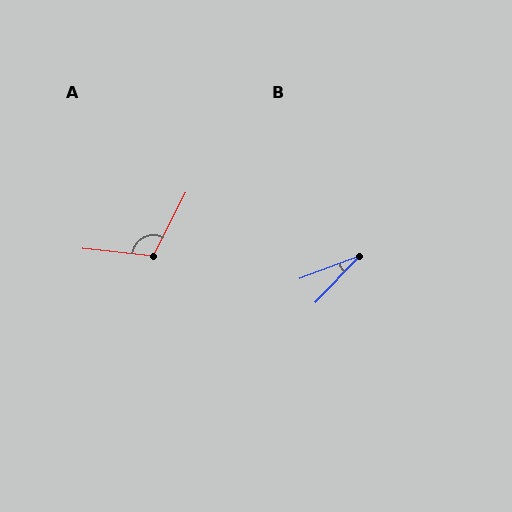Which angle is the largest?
A, at approximately 111 degrees.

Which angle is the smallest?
B, at approximately 25 degrees.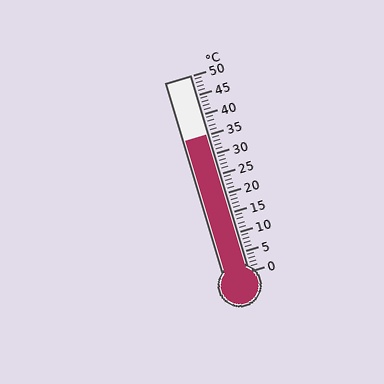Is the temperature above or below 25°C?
The temperature is above 25°C.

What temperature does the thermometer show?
The thermometer shows approximately 35°C.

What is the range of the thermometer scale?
The thermometer scale ranges from 0°C to 50°C.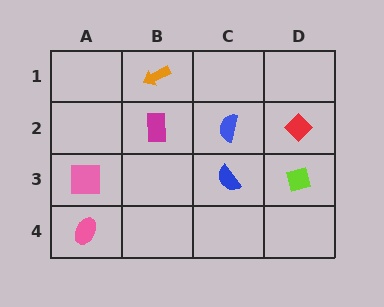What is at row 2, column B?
A magenta rectangle.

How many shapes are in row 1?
1 shape.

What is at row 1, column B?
An orange arrow.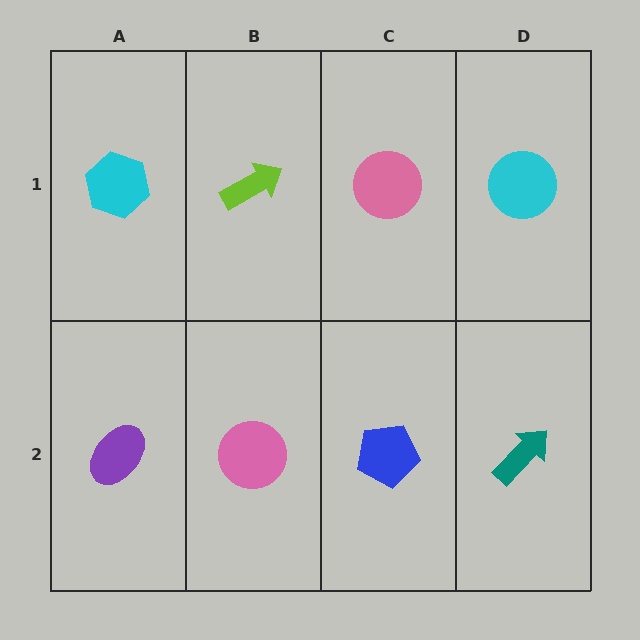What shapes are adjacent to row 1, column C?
A blue pentagon (row 2, column C), a lime arrow (row 1, column B), a cyan circle (row 1, column D).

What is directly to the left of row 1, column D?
A pink circle.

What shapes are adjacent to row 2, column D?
A cyan circle (row 1, column D), a blue pentagon (row 2, column C).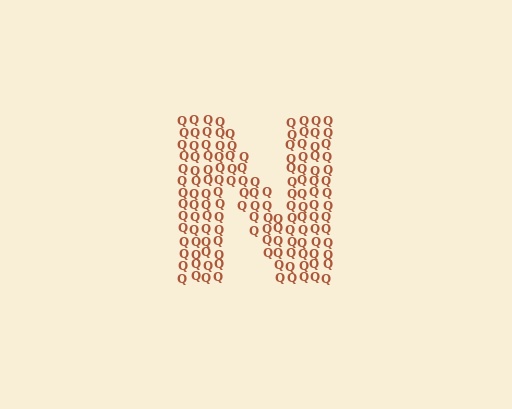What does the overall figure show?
The overall figure shows the letter N.